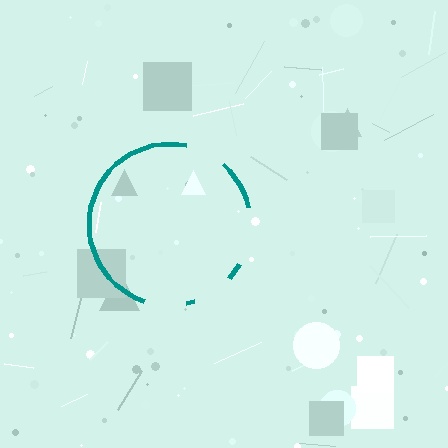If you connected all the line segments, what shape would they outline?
They would outline a circle.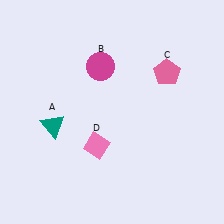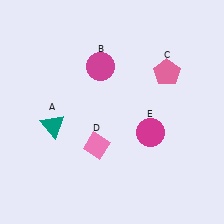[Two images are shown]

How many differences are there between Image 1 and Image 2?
There is 1 difference between the two images.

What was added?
A magenta circle (E) was added in Image 2.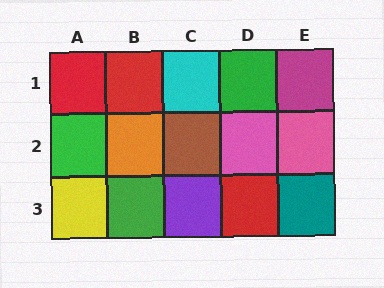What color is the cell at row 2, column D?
Pink.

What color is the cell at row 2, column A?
Green.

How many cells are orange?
1 cell is orange.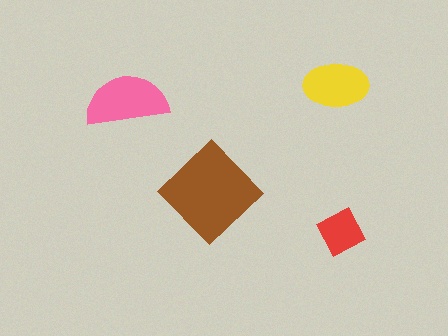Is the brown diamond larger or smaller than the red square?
Larger.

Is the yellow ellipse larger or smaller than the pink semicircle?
Smaller.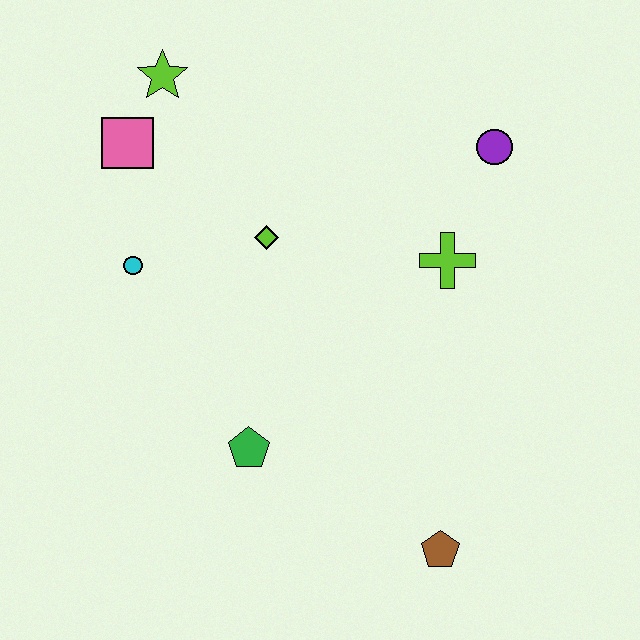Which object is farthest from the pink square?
The brown pentagon is farthest from the pink square.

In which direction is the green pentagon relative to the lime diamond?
The green pentagon is below the lime diamond.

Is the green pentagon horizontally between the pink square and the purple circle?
Yes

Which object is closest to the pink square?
The lime star is closest to the pink square.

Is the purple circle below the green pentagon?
No